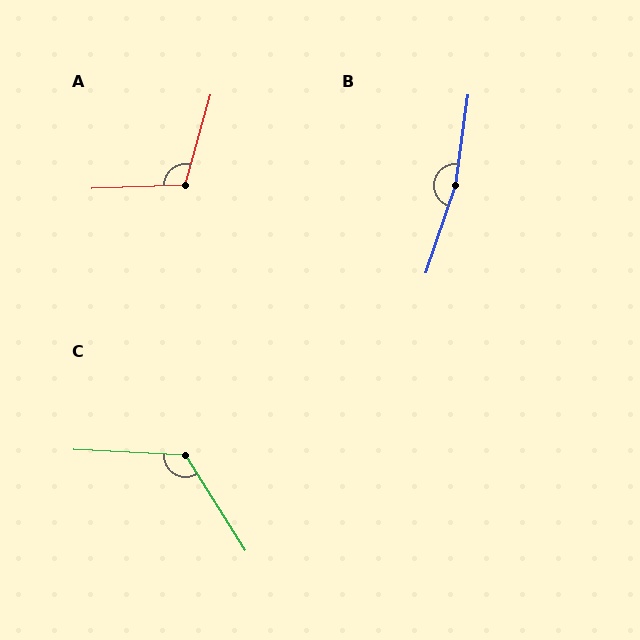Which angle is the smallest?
A, at approximately 107 degrees.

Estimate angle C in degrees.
Approximately 125 degrees.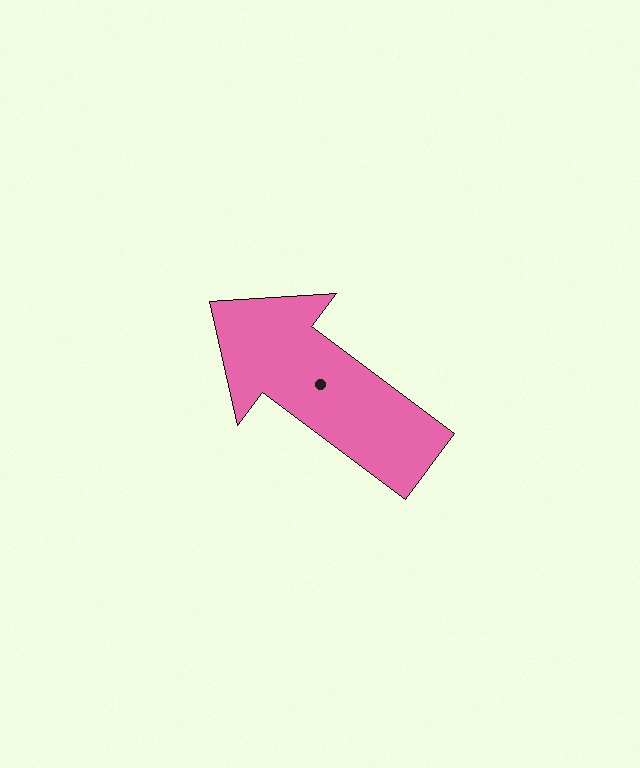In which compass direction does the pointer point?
Northwest.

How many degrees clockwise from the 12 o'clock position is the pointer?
Approximately 307 degrees.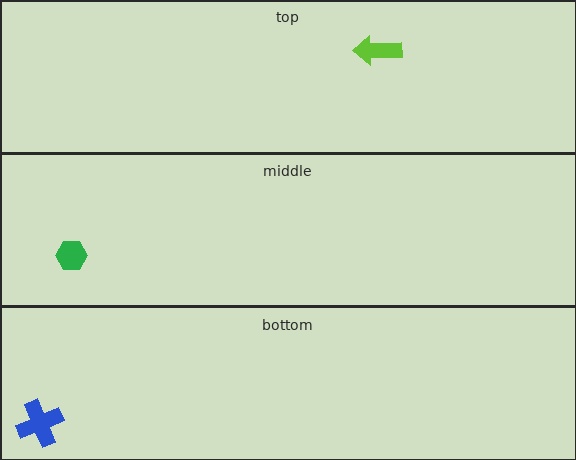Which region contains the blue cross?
The bottom region.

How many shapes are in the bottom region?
1.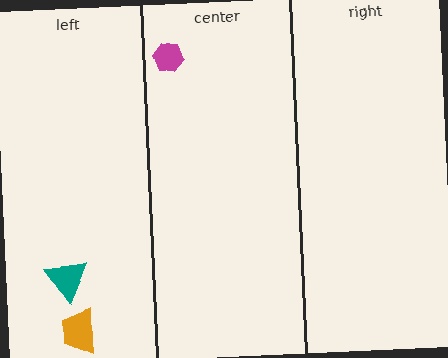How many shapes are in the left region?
2.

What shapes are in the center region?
The magenta hexagon.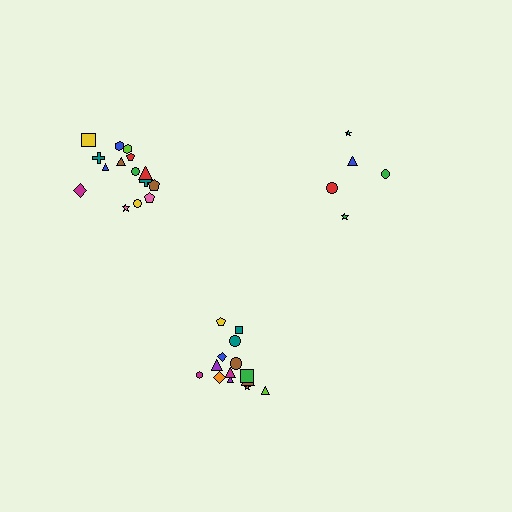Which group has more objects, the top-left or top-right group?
The top-left group.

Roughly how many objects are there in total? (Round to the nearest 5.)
Roughly 35 objects in total.